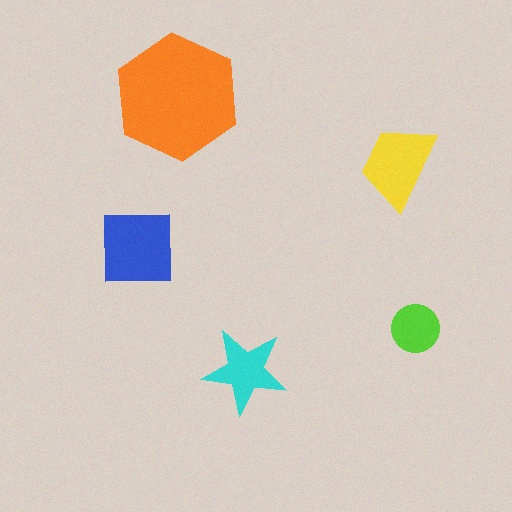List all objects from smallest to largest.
The lime circle, the cyan star, the yellow trapezoid, the blue square, the orange hexagon.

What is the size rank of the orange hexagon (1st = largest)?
1st.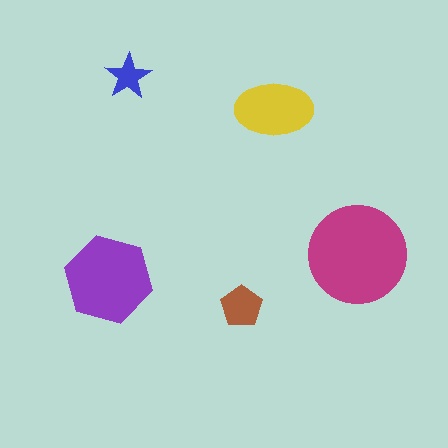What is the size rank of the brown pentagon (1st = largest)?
4th.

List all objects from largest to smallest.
The magenta circle, the purple hexagon, the yellow ellipse, the brown pentagon, the blue star.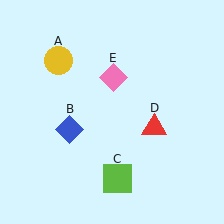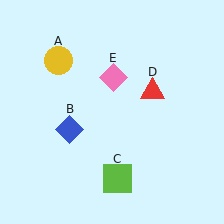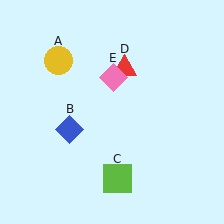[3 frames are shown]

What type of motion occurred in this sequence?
The red triangle (object D) rotated counterclockwise around the center of the scene.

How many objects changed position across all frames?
1 object changed position: red triangle (object D).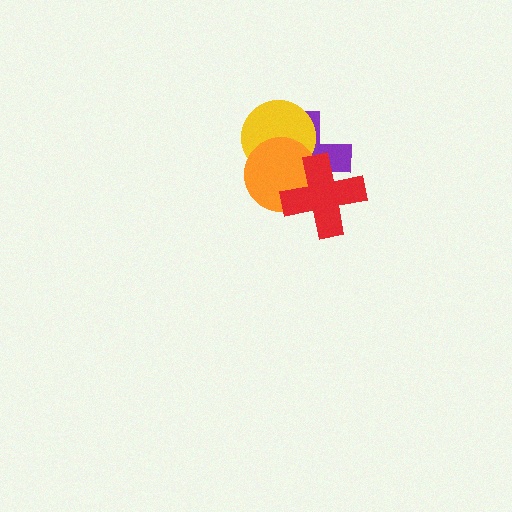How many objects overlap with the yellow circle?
2 objects overlap with the yellow circle.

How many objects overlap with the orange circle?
3 objects overlap with the orange circle.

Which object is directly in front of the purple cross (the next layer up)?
The yellow circle is directly in front of the purple cross.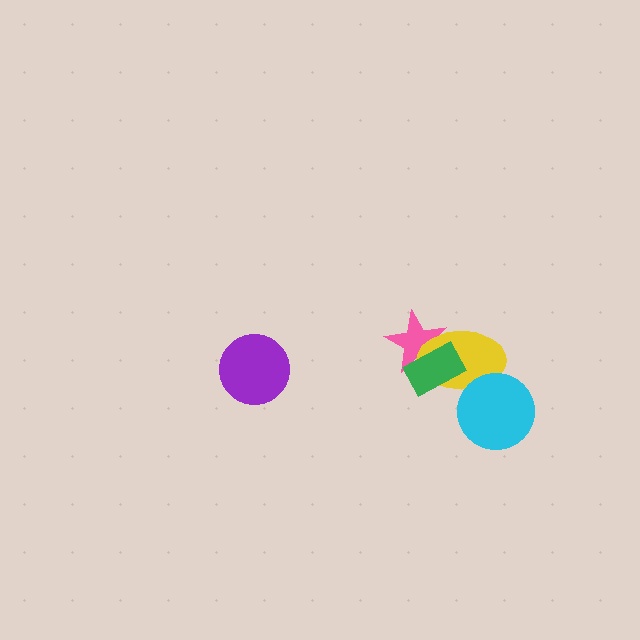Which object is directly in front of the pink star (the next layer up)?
The yellow ellipse is directly in front of the pink star.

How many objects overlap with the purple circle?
0 objects overlap with the purple circle.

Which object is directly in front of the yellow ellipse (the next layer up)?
The cyan circle is directly in front of the yellow ellipse.